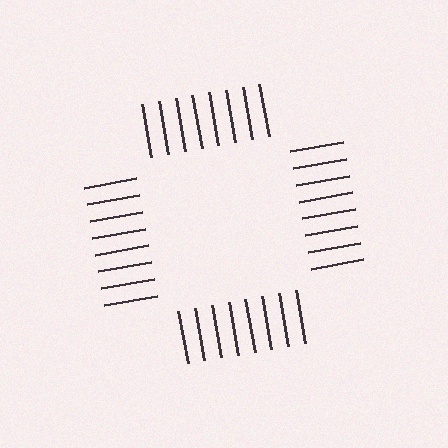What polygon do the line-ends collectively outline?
An illusory square — the line segments terminate on its edges but no continuous stroke is drawn.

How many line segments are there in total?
32 — 8 along each of the 4 edges.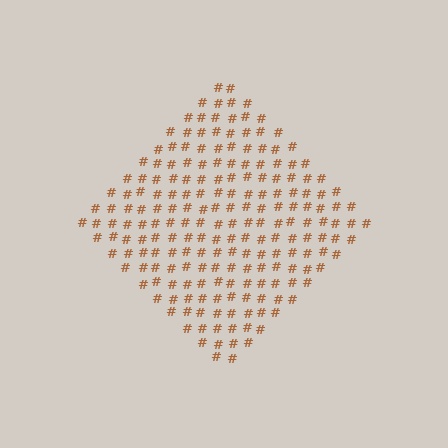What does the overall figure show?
The overall figure shows a diamond.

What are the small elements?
The small elements are hash symbols.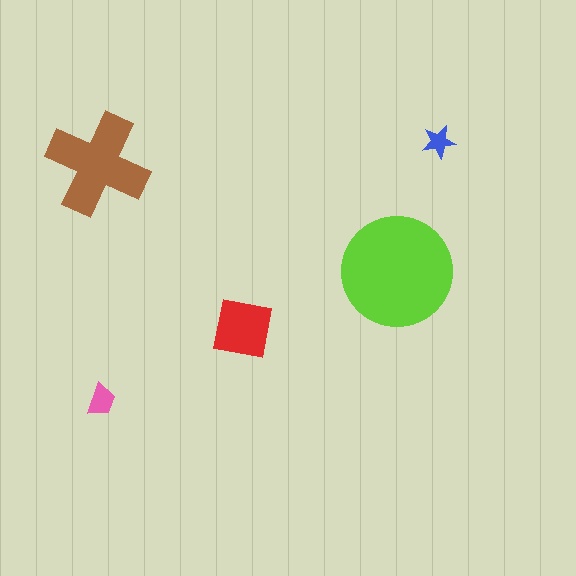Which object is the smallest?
The blue star.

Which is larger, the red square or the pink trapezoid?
The red square.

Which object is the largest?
The lime circle.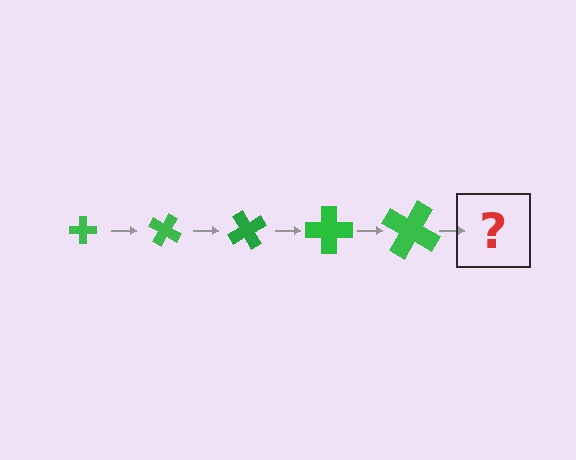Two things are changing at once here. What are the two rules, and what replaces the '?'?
The two rules are that the cross grows larger each step and it rotates 30 degrees each step. The '?' should be a cross, larger than the previous one and rotated 150 degrees from the start.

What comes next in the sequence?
The next element should be a cross, larger than the previous one and rotated 150 degrees from the start.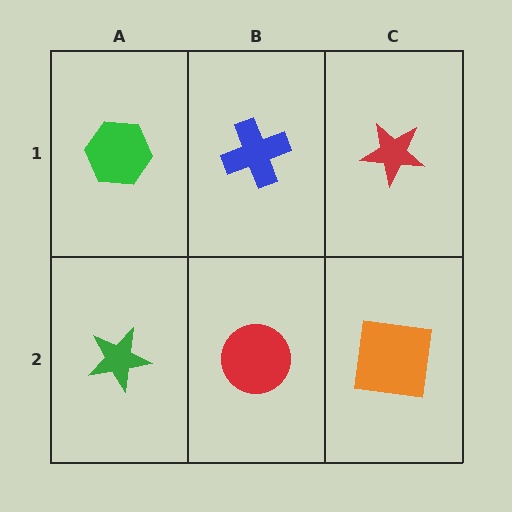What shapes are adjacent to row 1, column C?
An orange square (row 2, column C), a blue cross (row 1, column B).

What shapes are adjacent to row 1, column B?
A red circle (row 2, column B), a green hexagon (row 1, column A), a red star (row 1, column C).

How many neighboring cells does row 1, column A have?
2.